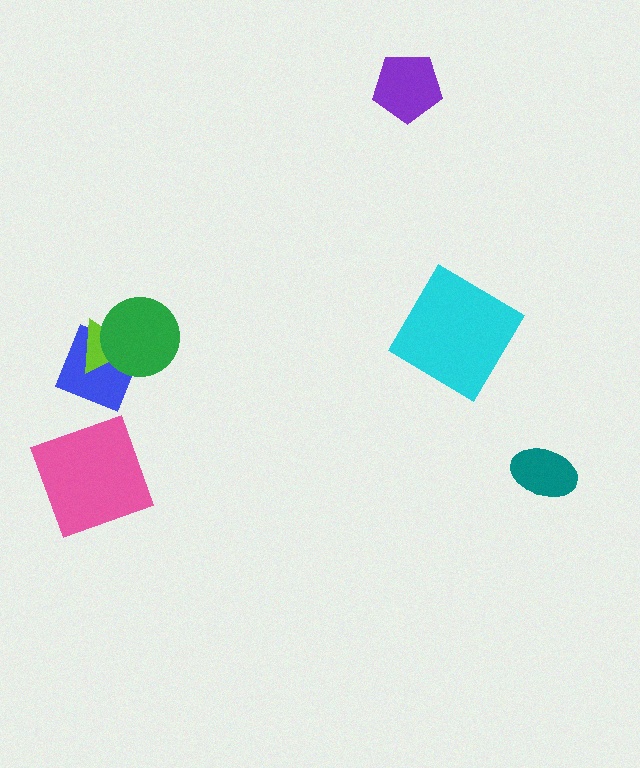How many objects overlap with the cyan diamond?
0 objects overlap with the cyan diamond.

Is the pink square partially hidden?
No, no other shape covers it.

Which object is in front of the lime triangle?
The green circle is in front of the lime triangle.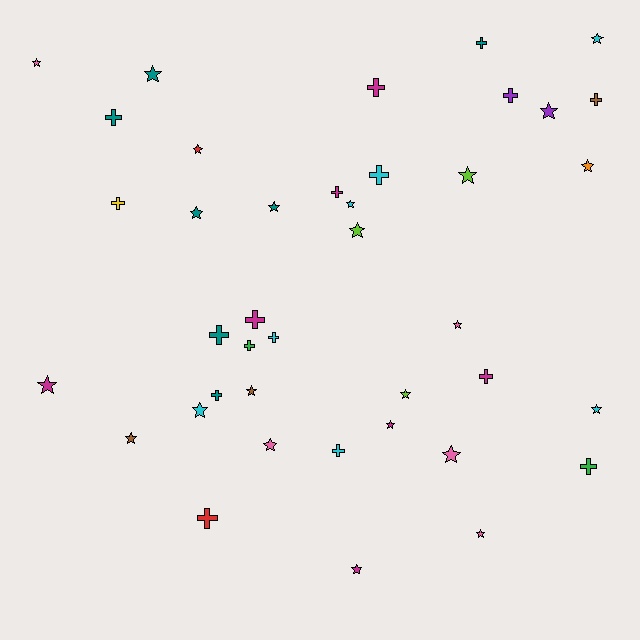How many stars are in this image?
There are 23 stars.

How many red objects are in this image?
There are 2 red objects.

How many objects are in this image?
There are 40 objects.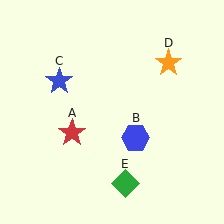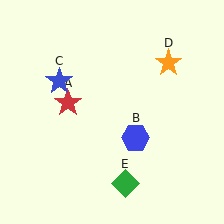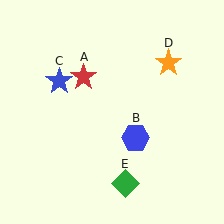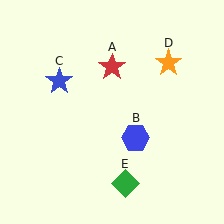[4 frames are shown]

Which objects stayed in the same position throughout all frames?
Blue hexagon (object B) and blue star (object C) and orange star (object D) and green diamond (object E) remained stationary.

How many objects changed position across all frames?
1 object changed position: red star (object A).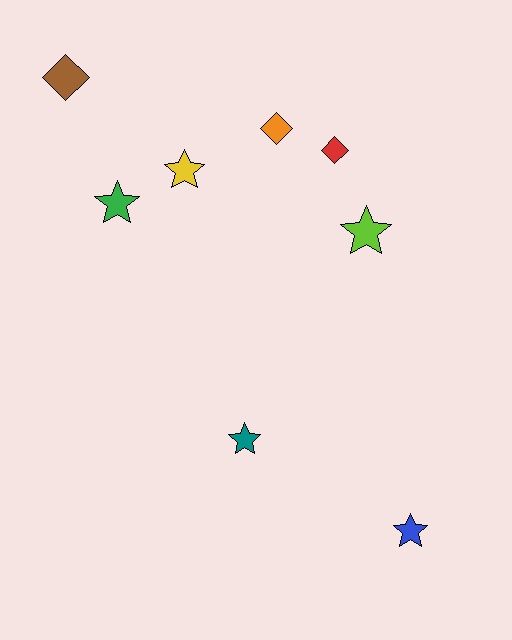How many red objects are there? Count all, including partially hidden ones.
There is 1 red object.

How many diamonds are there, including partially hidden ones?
There are 3 diamonds.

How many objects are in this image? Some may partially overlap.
There are 8 objects.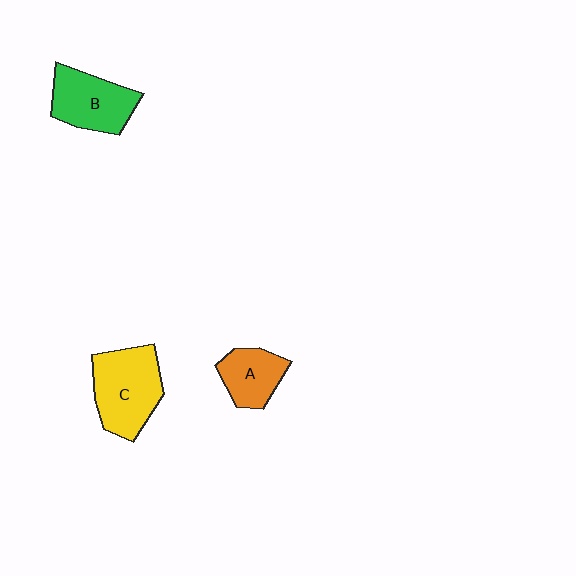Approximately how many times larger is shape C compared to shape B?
Approximately 1.2 times.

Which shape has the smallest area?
Shape A (orange).